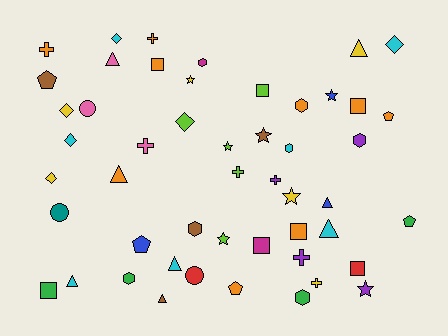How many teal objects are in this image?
There is 1 teal object.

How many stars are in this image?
There are 7 stars.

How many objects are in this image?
There are 50 objects.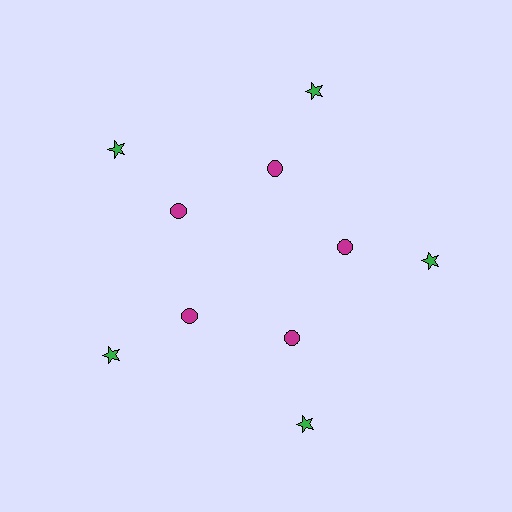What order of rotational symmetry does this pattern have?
This pattern has 5-fold rotational symmetry.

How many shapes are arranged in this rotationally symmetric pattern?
There are 10 shapes, arranged in 5 groups of 2.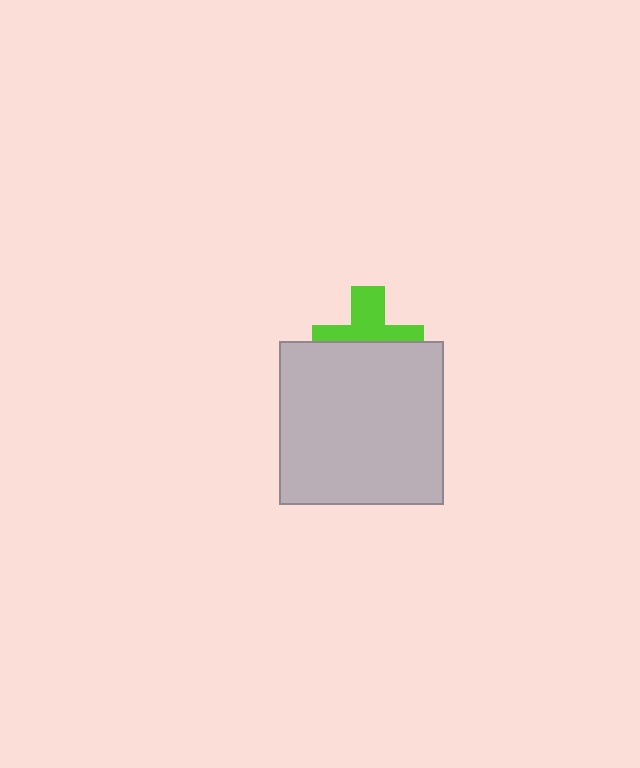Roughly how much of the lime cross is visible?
About half of it is visible (roughly 49%).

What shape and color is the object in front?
The object in front is a light gray square.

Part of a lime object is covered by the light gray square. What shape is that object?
It is a cross.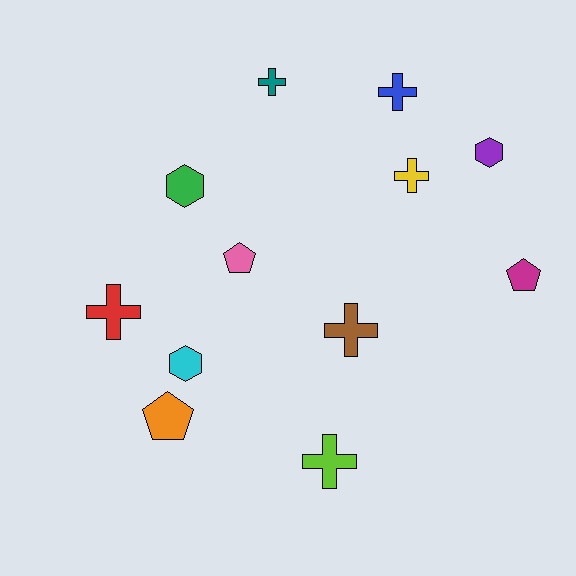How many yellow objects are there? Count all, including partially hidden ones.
There is 1 yellow object.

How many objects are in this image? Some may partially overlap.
There are 12 objects.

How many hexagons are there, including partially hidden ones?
There are 3 hexagons.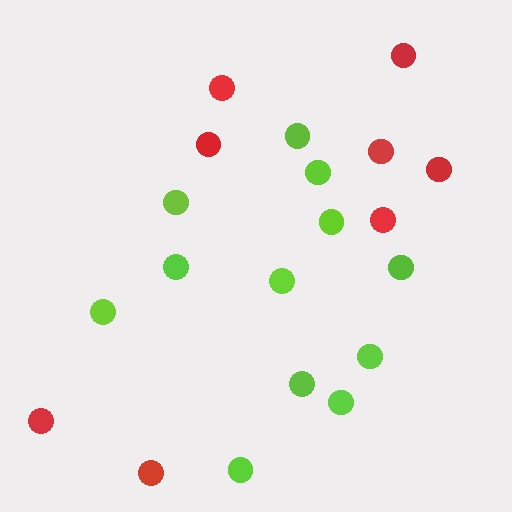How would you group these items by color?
There are 2 groups: one group of red circles (8) and one group of lime circles (12).